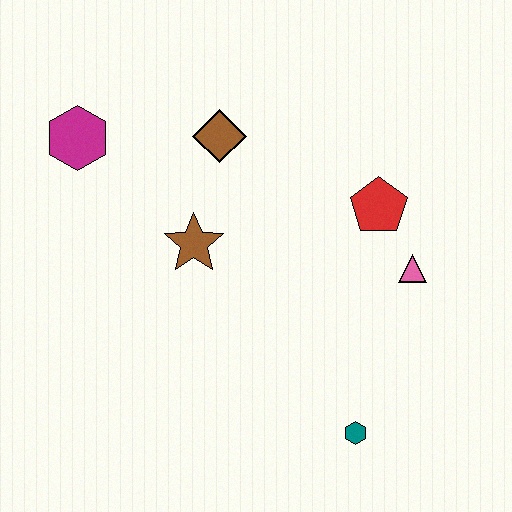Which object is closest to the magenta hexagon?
The brown diamond is closest to the magenta hexagon.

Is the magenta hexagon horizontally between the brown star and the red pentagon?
No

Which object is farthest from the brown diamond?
The teal hexagon is farthest from the brown diamond.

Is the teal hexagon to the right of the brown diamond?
Yes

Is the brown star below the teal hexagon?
No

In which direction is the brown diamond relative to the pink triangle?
The brown diamond is to the left of the pink triangle.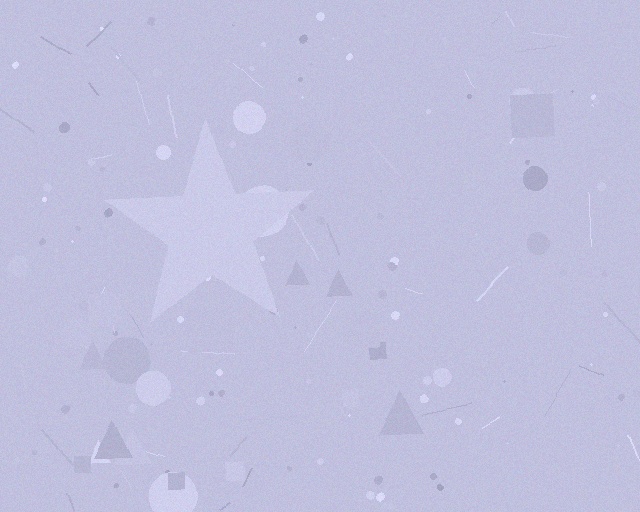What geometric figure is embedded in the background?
A star is embedded in the background.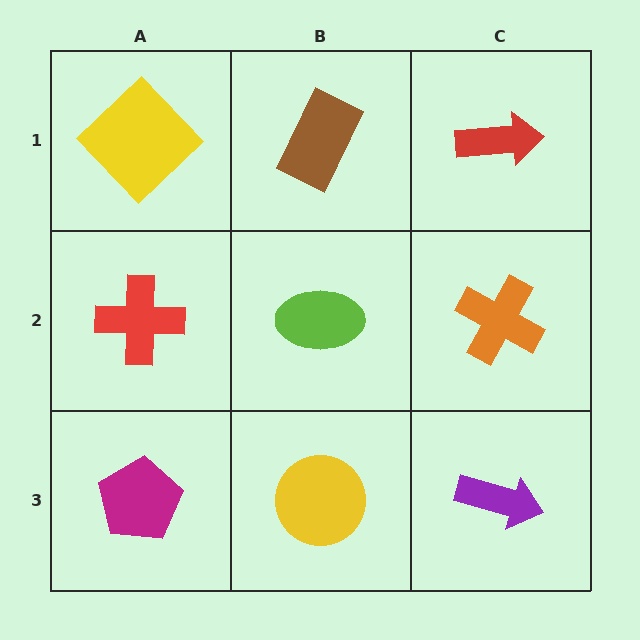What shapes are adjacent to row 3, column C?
An orange cross (row 2, column C), a yellow circle (row 3, column B).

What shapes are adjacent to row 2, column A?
A yellow diamond (row 1, column A), a magenta pentagon (row 3, column A), a lime ellipse (row 2, column B).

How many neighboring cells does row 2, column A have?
3.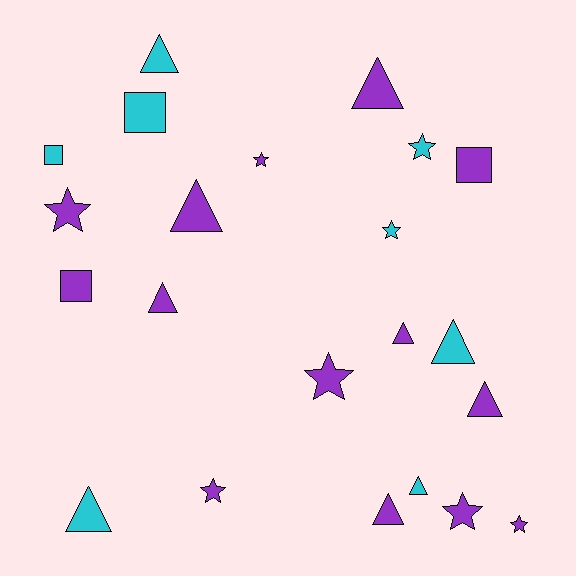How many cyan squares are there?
There are 2 cyan squares.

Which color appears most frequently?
Purple, with 14 objects.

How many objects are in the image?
There are 22 objects.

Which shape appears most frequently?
Triangle, with 10 objects.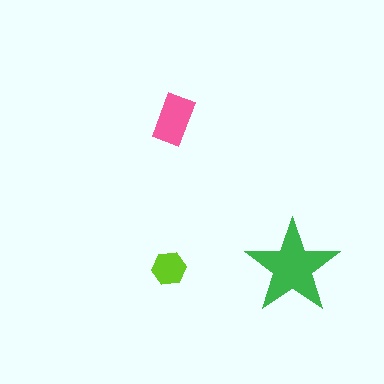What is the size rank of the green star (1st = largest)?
1st.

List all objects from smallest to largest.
The lime hexagon, the pink rectangle, the green star.